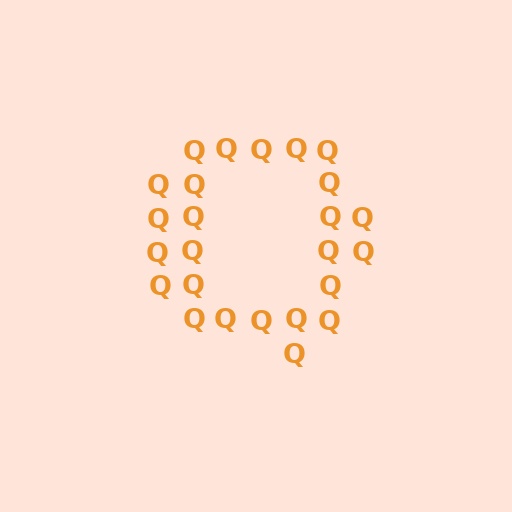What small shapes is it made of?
It is made of small letter Q's.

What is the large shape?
The large shape is the letter Q.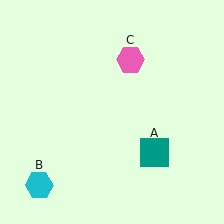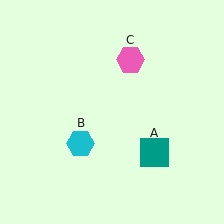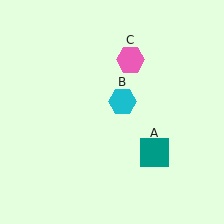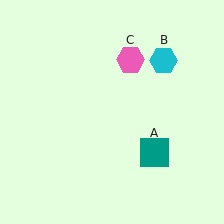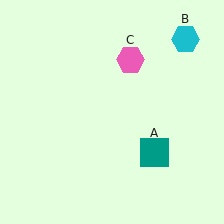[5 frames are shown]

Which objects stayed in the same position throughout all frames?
Teal square (object A) and pink hexagon (object C) remained stationary.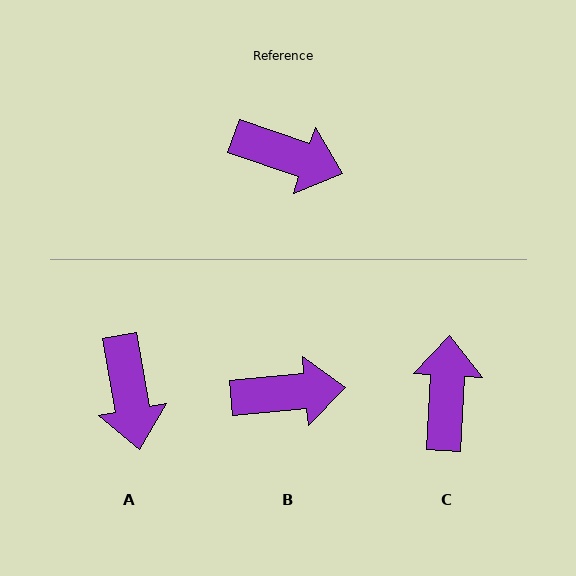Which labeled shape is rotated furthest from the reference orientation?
C, about 106 degrees away.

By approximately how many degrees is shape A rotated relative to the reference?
Approximately 61 degrees clockwise.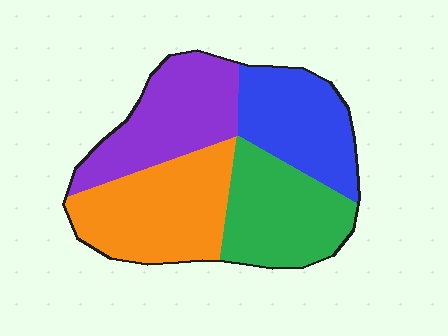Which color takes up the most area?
Orange, at roughly 30%.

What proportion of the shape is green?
Green covers roughly 25% of the shape.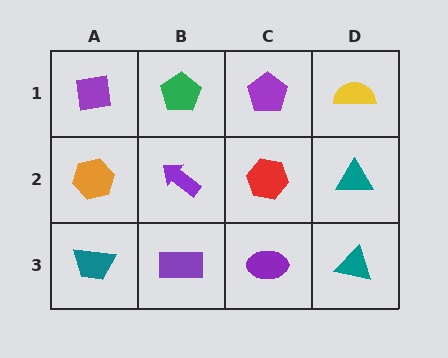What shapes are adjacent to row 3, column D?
A teal triangle (row 2, column D), a purple ellipse (row 3, column C).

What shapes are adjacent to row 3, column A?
An orange hexagon (row 2, column A), a purple rectangle (row 3, column B).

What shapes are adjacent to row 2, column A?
A purple square (row 1, column A), a teal trapezoid (row 3, column A), a purple arrow (row 2, column B).